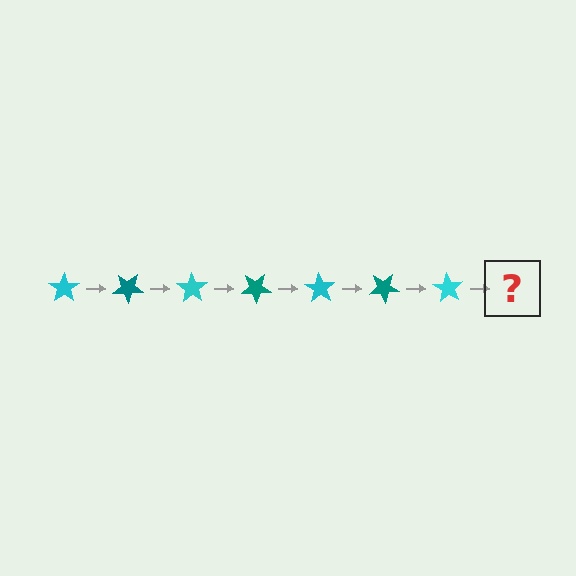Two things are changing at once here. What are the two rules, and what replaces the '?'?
The two rules are that it rotates 35 degrees each step and the color cycles through cyan and teal. The '?' should be a teal star, rotated 245 degrees from the start.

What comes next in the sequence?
The next element should be a teal star, rotated 245 degrees from the start.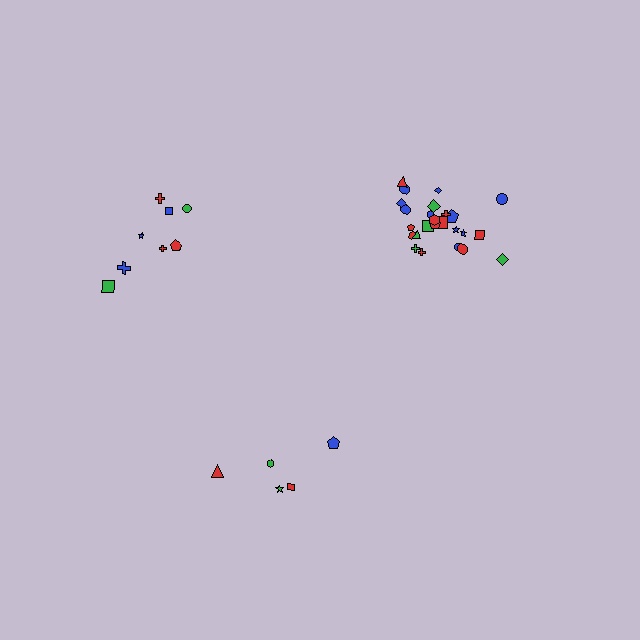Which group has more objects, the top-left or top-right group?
The top-right group.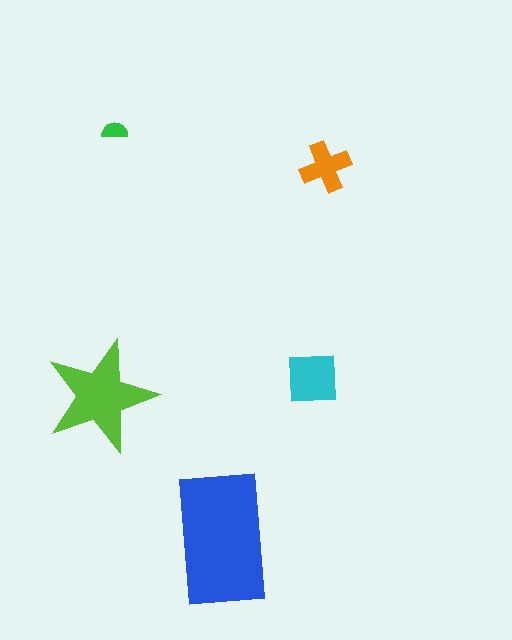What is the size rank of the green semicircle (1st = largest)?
5th.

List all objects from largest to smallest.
The blue rectangle, the lime star, the cyan square, the orange cross, the green semicircle.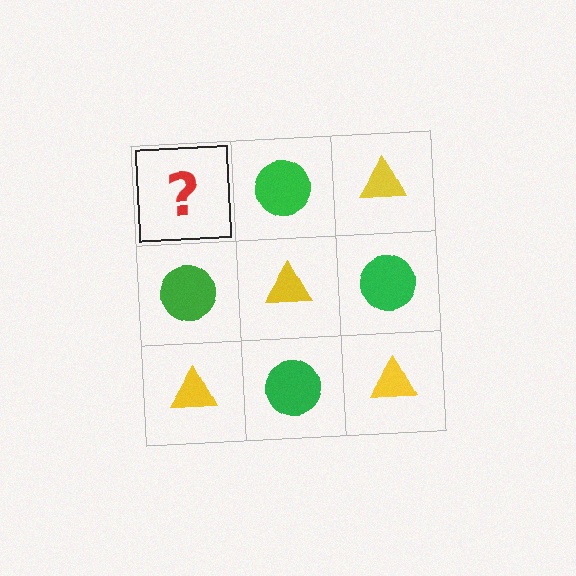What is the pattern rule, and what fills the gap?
The rule is that it alternates yellow triangle and green circle in a checkerboard pattern. The gap should be filled with a yellow triangle.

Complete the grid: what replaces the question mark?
The question mark should be replaced with a yellow triangle.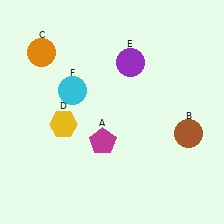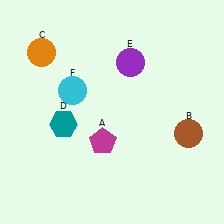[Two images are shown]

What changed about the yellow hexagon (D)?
In Image 1, D is yellow. In Image 2, it changed to teal.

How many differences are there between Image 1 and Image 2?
There is 1 difference between the two images.